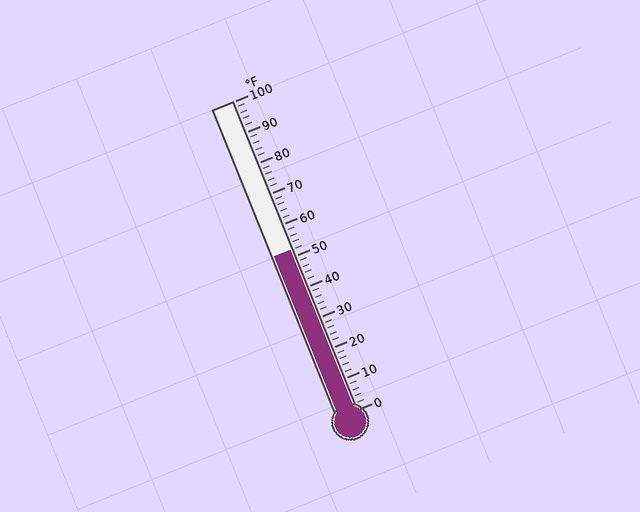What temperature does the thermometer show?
The thermometer shows approximately 52°F.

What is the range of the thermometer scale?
The thermometer scale ranges from 0°F to 100°F.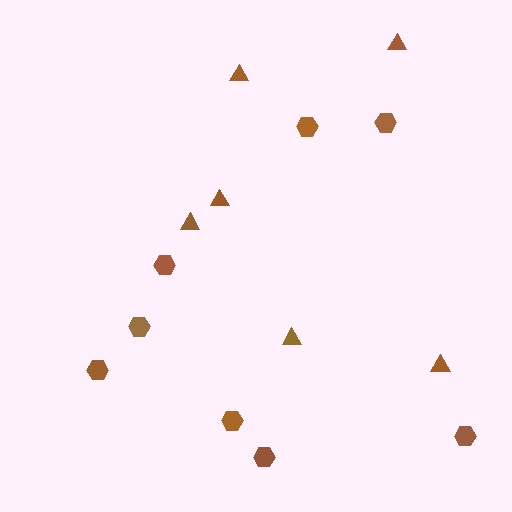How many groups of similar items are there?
There are 2 groups: one group of hexagons (8) and one group of triangles (6).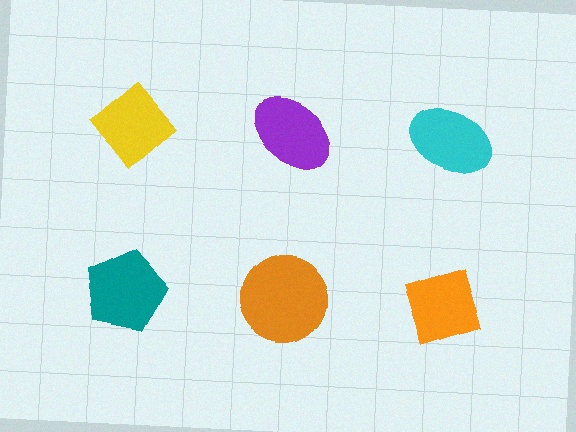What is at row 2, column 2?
An orange circle.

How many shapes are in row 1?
3 shapes.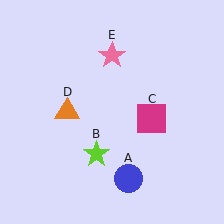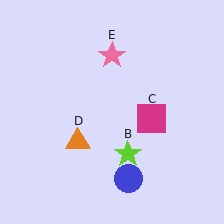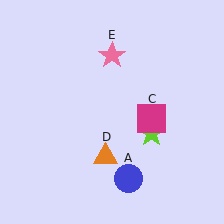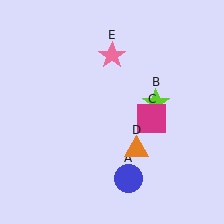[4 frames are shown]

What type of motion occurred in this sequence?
The lime star (object B), orange triangle (object D) rotated counterclockwise around the center of the scene.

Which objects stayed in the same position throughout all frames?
Blue circle (object A) and magenta square (object C) and pink star (object E) remained stationary.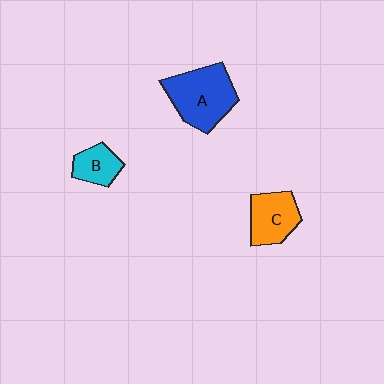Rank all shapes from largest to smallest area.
From largest to smallest: A (blue), C (orange), B (cyan).